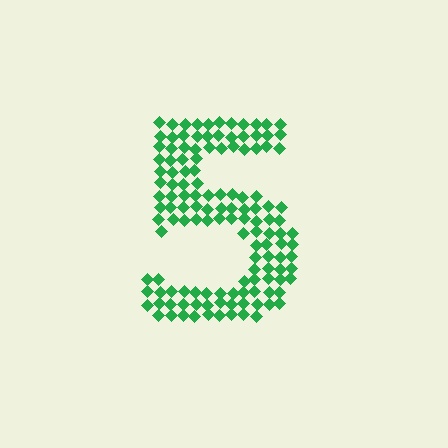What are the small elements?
The small elements are diamonds.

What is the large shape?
The large shape is the digit 5.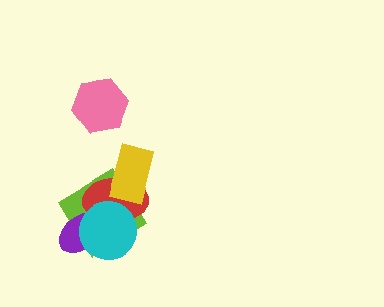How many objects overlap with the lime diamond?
4 objects overlap with the lime diamond.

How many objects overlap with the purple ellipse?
3 objects overlap with the purple ellipse.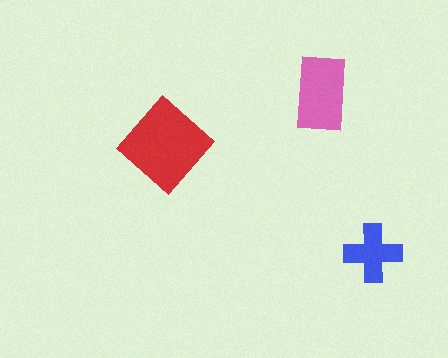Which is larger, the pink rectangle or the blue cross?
The pink rectangle.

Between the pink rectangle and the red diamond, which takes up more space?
The red diamond.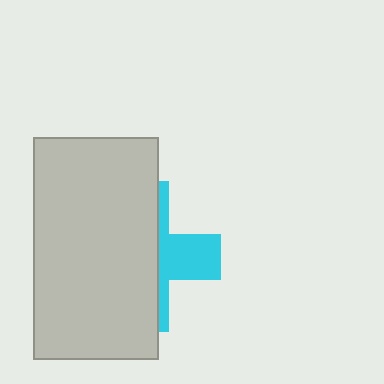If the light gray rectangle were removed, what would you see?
You would see the complete cyan cross.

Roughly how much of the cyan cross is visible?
A small part of it is visible (roughly 33%).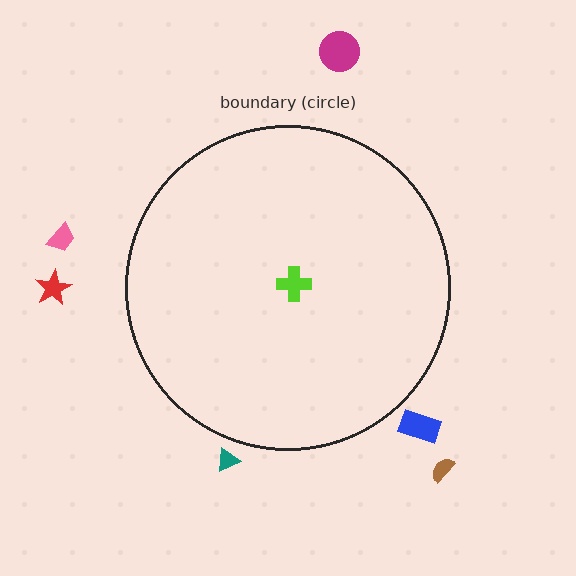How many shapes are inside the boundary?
1 inside, 6 outside.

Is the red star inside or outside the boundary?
Outside.